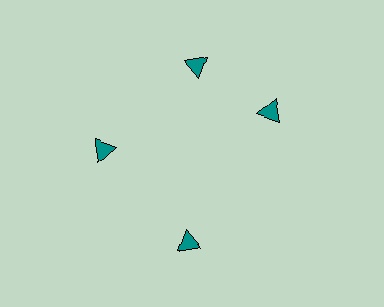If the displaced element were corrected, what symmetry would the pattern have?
It would have 4-fold rotational symmetry — the pattern would map onto itself every 90 degrees.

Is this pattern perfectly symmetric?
No. The 4 teal triangles are arranged in a ring, but one element near the 3 o'clock position is rotated out of alignment along the ring, breaking the 4-fold rotational symmetry.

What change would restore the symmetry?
The symmetry would be restored by rotating it back into even spacing with its neighbors so that all 4 triangles sit at equal angles and equal distance from the center.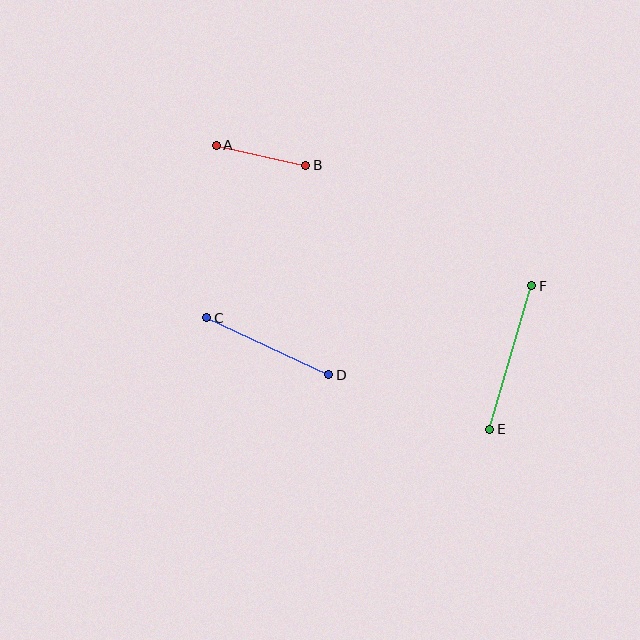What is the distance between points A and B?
The distance is approximately 92 pixels.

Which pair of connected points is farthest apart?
Points E and F are farthest apart.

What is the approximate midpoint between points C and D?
The midpoint is at approximately (268, 346) pixels.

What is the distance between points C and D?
The distance is approximately 135 pixels.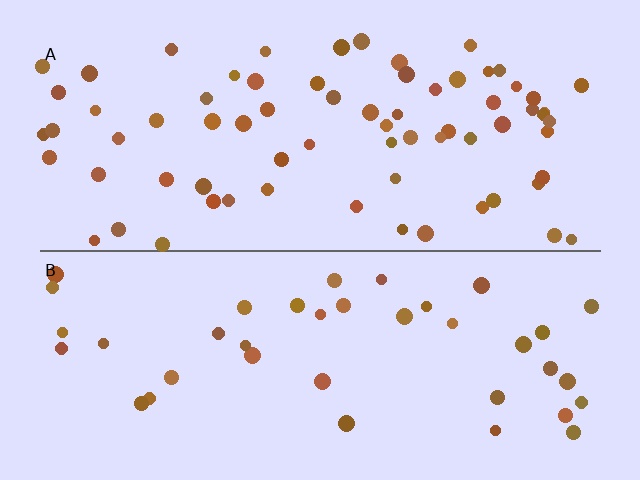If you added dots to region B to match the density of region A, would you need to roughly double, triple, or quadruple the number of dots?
Approximately double.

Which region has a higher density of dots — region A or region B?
A (the top).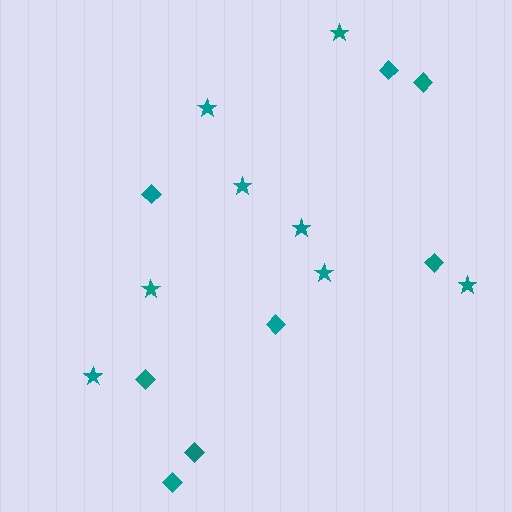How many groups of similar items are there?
There are 2 groups: one group of diamonds (8) and one group of stars (8).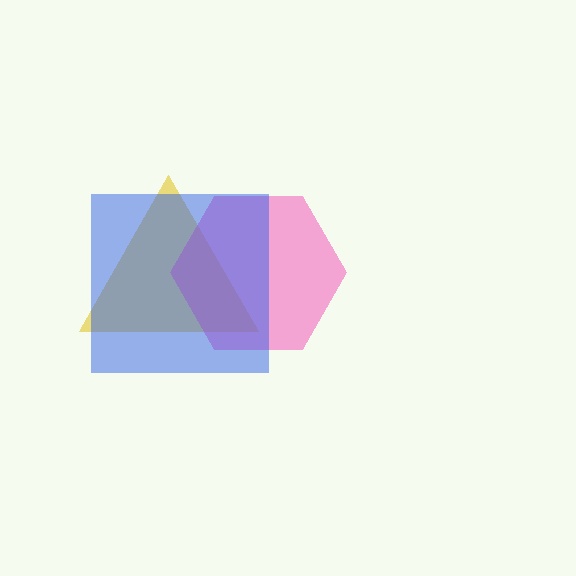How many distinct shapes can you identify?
There are 3 distinct shapes: a yellow triangle, a pink hexagon, a blue square.